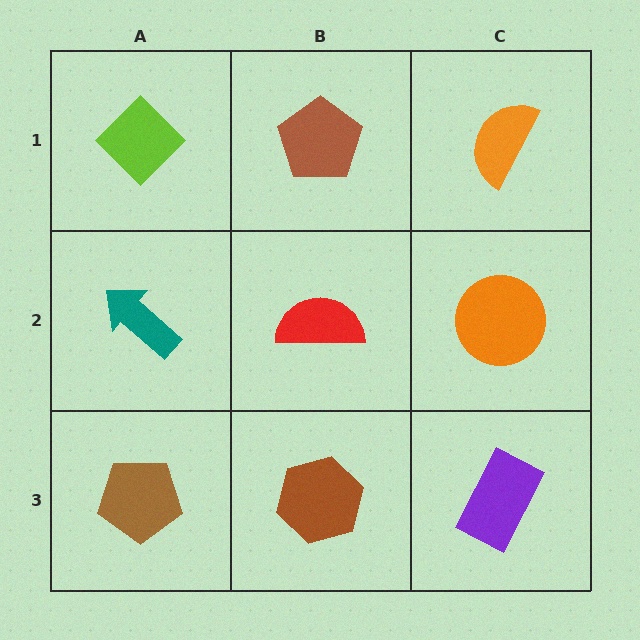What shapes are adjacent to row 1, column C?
An orange circle (row 2, column C), a brown pentagon (row 1, column B).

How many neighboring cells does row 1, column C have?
2.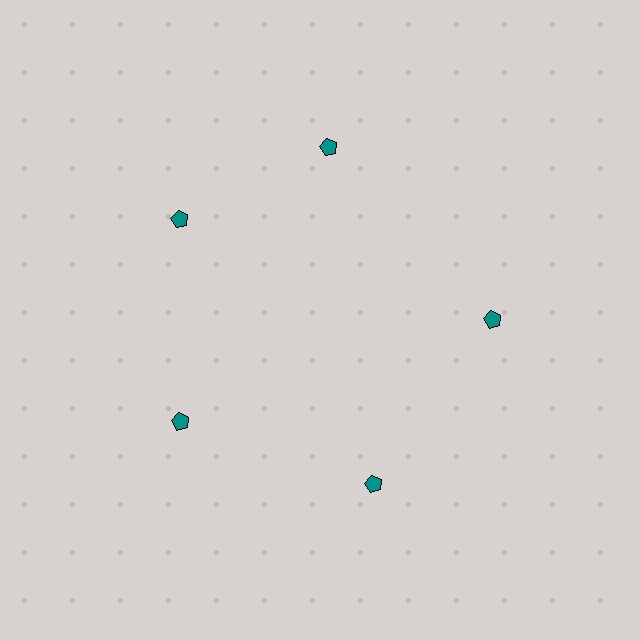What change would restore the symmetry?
The symmetry would be restored by rotating it back into even spacing with its neighbors so that all 5 pentagons sit at equal angles and equal distance from the center.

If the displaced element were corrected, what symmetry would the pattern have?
It would have 5-fold rotational symmetry — the pattern would map onto itself every 72 degrees.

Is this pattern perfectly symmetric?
No. The 5 teal pentagons are arranged in a ring, but one element near the 1 o'clock position is rotated out of alignment along the ring, breaking the 5-fold rotational symmetry.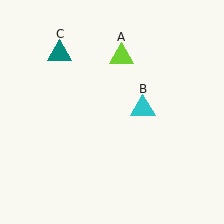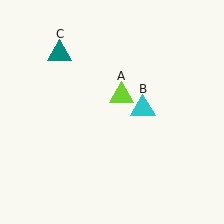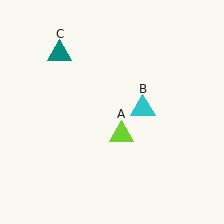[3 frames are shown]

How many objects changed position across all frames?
1 object changed position: lime triangle (object A).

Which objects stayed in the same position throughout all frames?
Cyan triangle (object B) and teal triangle (object C) remained stationary.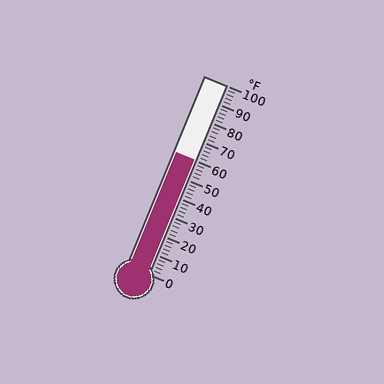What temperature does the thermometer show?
The thermometer shows approximately 60°F.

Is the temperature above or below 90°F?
The temperature is below 90°F.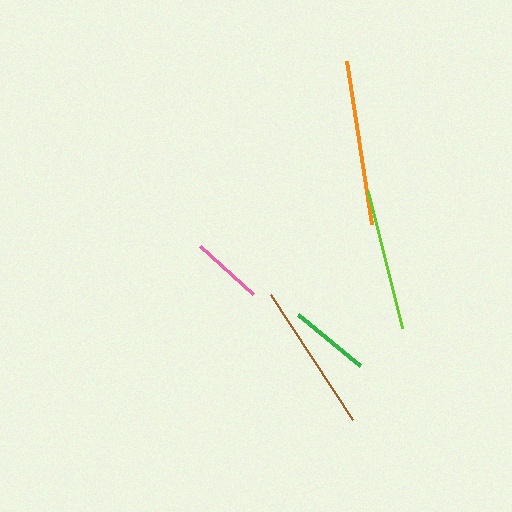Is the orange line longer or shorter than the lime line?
The orange line is longer than the lime line.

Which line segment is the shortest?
The pink line is the shortest at approximately 71 pixels.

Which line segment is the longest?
The orange line is the longest at approximately 164 pixels.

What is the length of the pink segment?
The pink segment is approximately 71 pixels long.